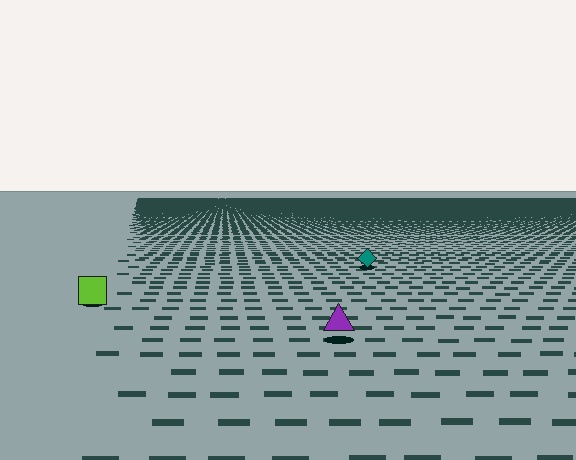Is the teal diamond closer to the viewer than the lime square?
No. The lime square is closer — you can tell from the texture gradient: the ground texture is coarser near it.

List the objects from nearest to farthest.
From nearest to farthest: the purple triangle, the lime square, the teal diamond.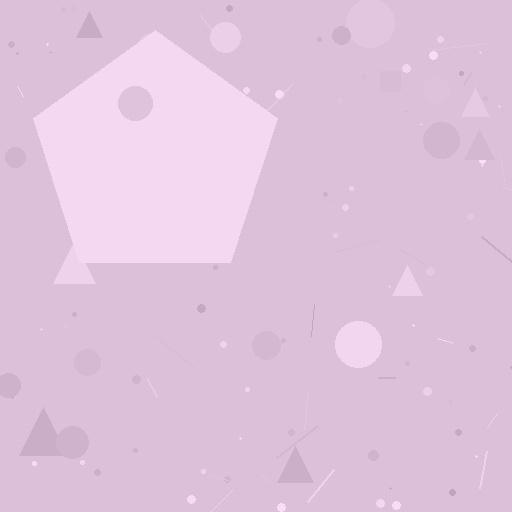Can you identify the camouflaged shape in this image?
The camouflaged shape is a pentagon.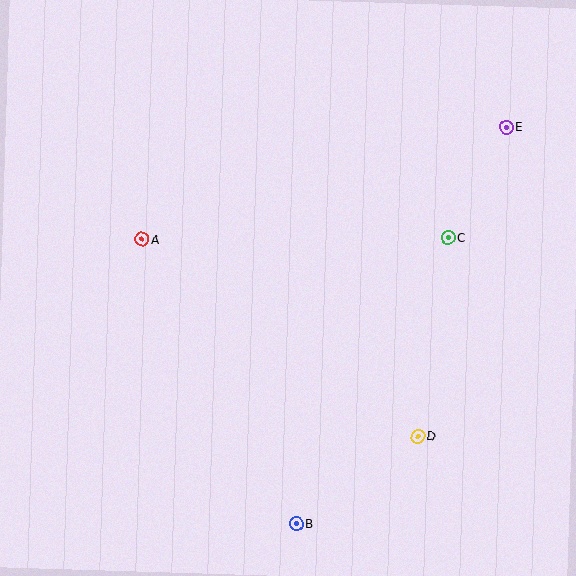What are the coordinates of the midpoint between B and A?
The midpoint between B and A is at (219, 382).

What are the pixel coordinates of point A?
Point A is at (142, 239).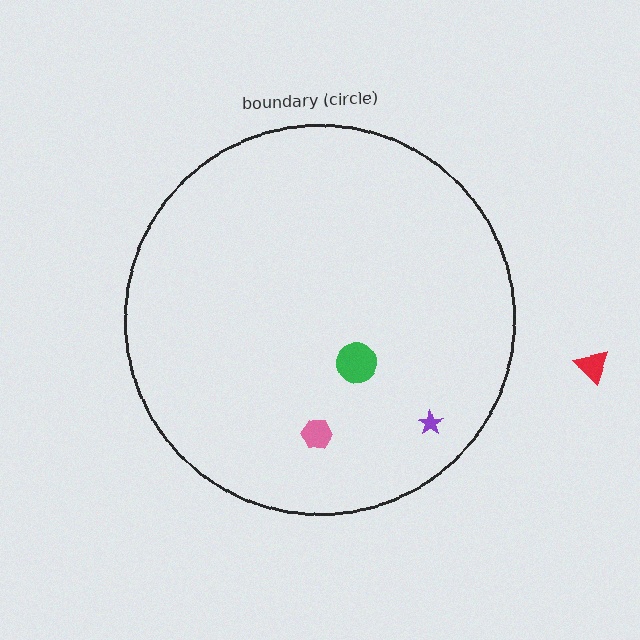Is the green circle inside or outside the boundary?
Inside.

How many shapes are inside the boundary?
3 inside, 1 outside.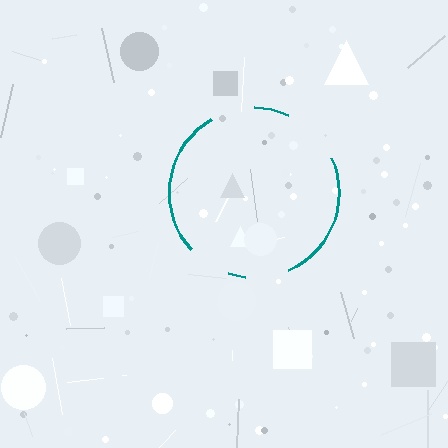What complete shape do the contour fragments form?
The contour fragments form a circle.